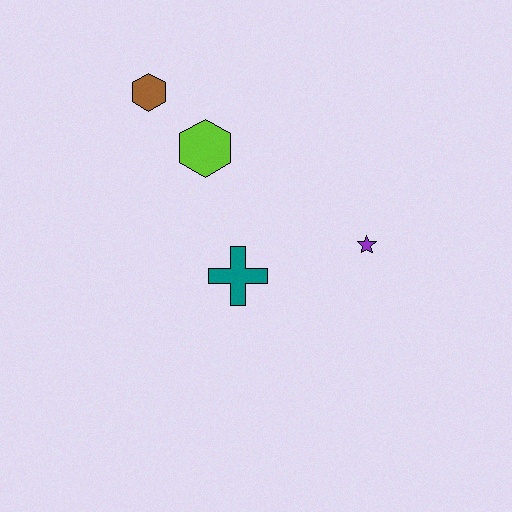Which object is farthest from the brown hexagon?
The purple star is farthest from the brown hexagon.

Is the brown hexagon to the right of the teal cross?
No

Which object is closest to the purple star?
The teal cross is closest to the purple star.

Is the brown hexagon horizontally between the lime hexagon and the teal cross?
No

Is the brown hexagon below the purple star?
No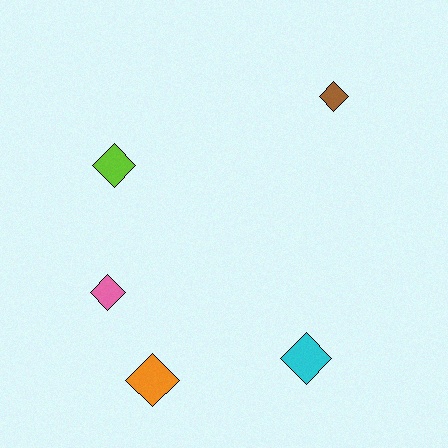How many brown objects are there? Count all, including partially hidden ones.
There is 1 brown object.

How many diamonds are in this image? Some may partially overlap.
There are 5 diamonds.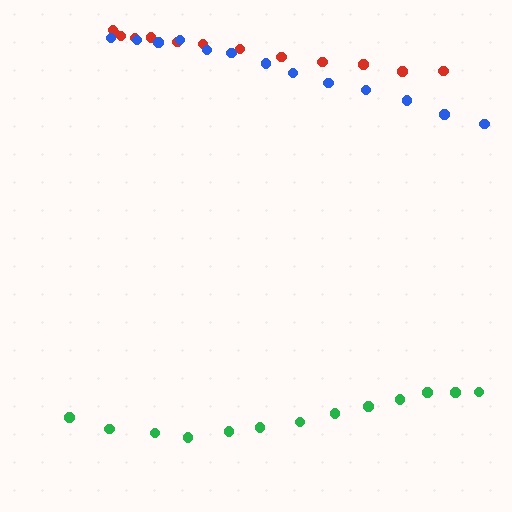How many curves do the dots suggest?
There are 3 distinct paths.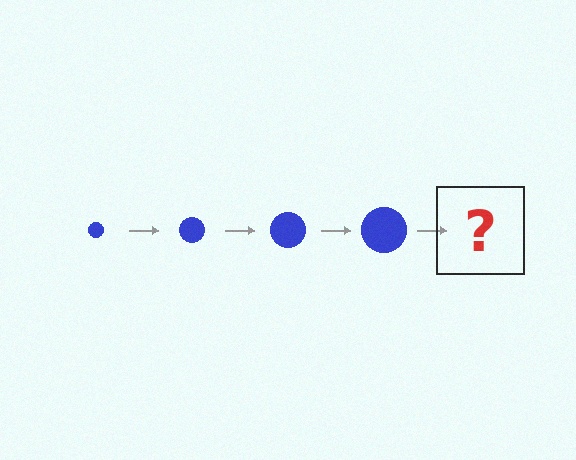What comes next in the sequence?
The next element should be a blue circle, larger than the previous one.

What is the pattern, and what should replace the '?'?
The pattern is that the circle gets progressively larger each step. The '?' should be a blue circle, larger than the previous one.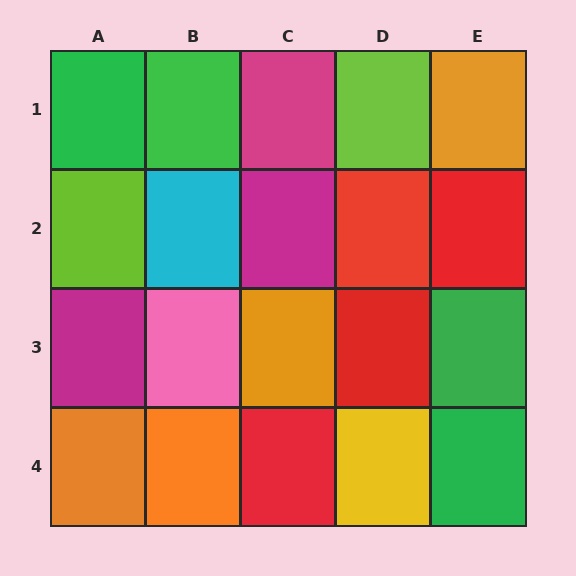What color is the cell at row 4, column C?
Red.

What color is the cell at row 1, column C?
Magenta.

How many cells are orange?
4 cells are orange.